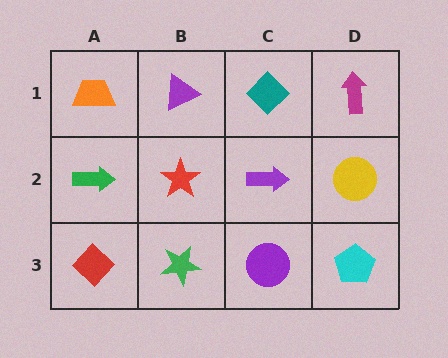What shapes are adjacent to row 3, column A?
A green arrow (row 2, column A), a green star (row 3, column B).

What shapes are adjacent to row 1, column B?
A red star (row 2, column B), an orange trapezoid (row 1, column A), a teal diamond (row 1, column C).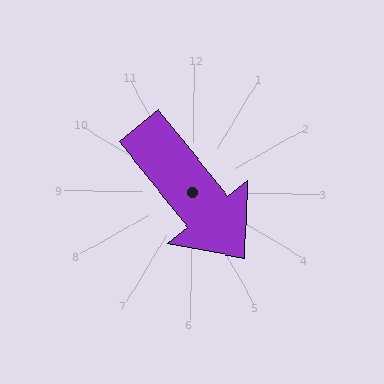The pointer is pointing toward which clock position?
Roughly 5 o'clock.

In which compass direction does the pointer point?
Southeast.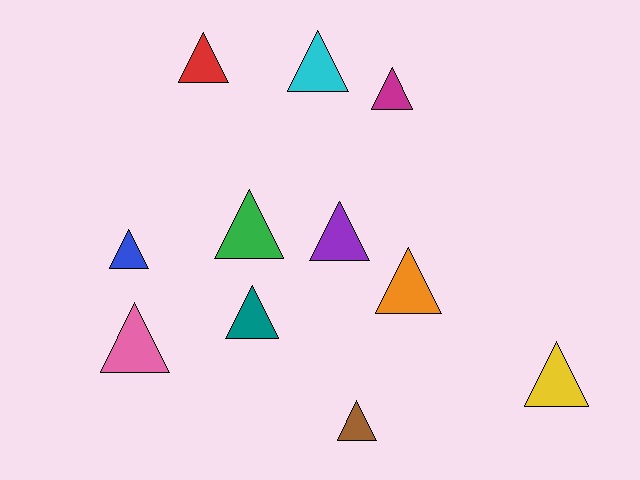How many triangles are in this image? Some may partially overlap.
There are 11 triangles.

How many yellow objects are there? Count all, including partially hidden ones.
There is 1 yellow object.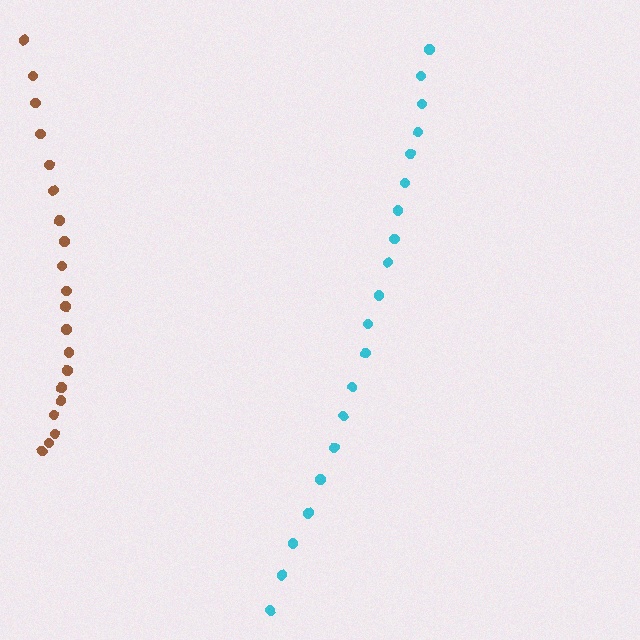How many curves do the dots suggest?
There are 2 distinct paths.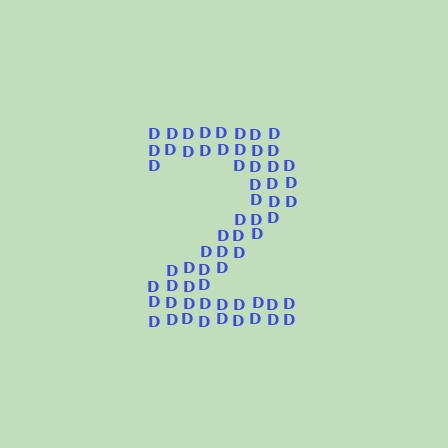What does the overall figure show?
The overall figure shows the digit 2.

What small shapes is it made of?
It is made of small letter D's.